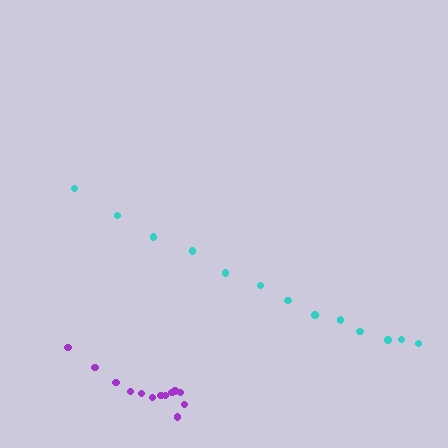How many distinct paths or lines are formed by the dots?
There are 2 distinct paths.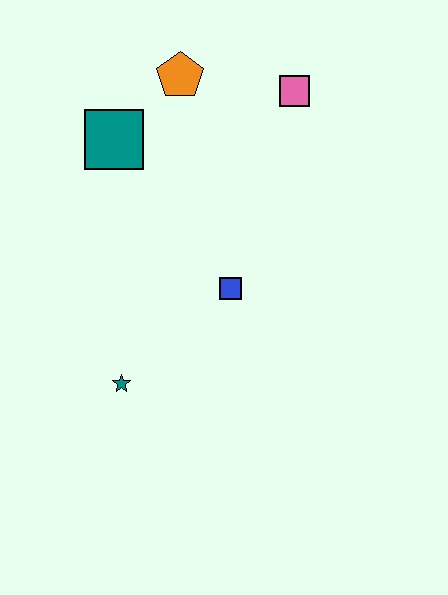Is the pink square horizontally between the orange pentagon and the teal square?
No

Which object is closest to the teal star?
The blue square is closest to the teal star.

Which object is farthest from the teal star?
The pink square is farthest from the teal star.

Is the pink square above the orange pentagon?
No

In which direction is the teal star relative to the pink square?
The teal star is below the pink square.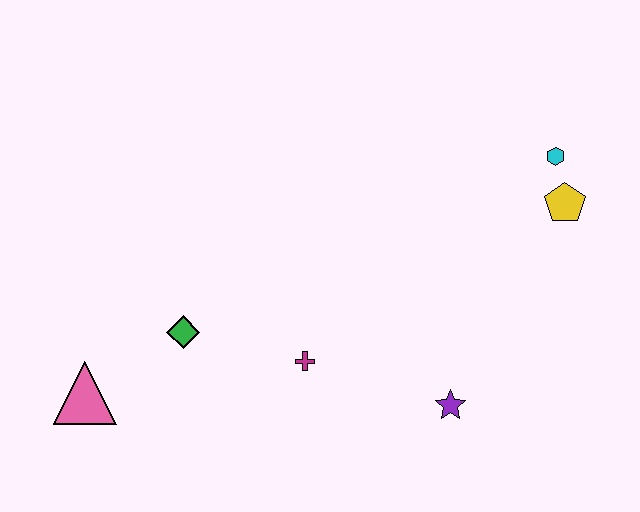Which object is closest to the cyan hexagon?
The yellow pentagon is closest to the cyan hexagon.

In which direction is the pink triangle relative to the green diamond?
The pink triangle is to the left of the green diamond.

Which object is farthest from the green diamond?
The cyan hexagon is farthest from the green diamond.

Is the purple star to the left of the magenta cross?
No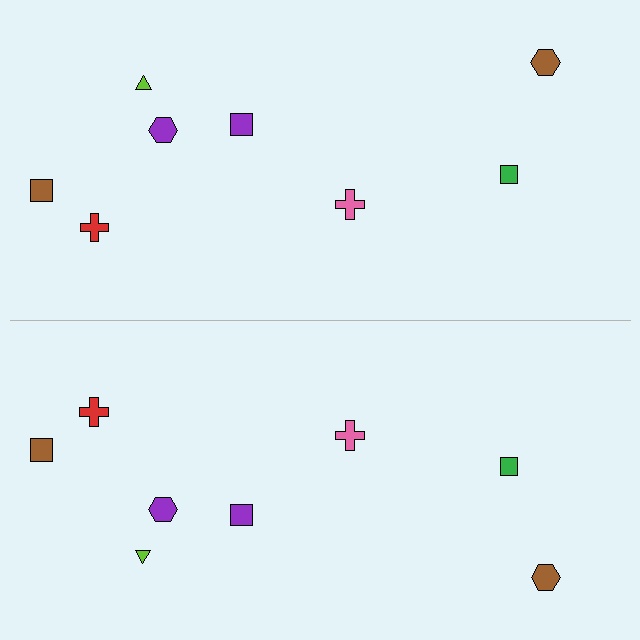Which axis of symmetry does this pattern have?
The pattern has a horizontal axis of symmetry running through the center of the image.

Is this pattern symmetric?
Yes, this pattern has bilateral (reflection) symmetry.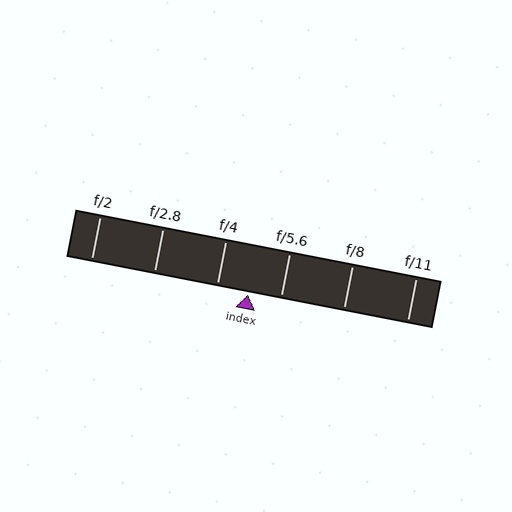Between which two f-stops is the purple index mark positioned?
The index mark is between f/4 and f/5.6.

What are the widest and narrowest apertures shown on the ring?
The widest aperture shown is f/2 and the narrowest is f/11.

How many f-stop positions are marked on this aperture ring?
There are 6 f-stop positions marked.